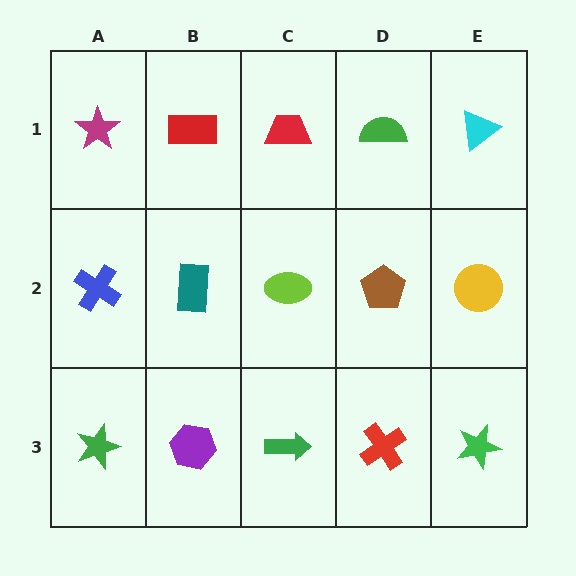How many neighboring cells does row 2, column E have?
3.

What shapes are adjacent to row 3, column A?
A blue cross (row 2, column A), a purple hexagon (row 3, column B).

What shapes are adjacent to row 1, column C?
A lime ellipse (row 2, column C), a red rectangle (row 1, column B), a green semicircle (row 1, column D).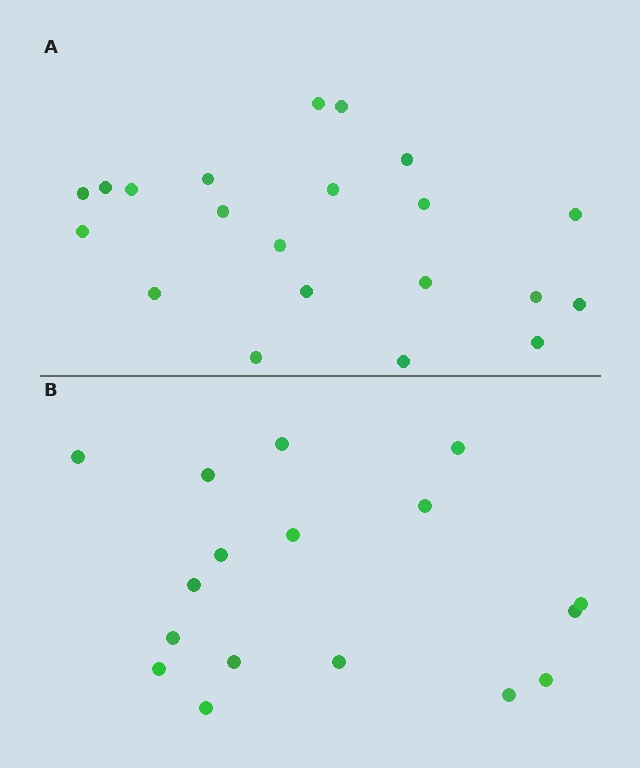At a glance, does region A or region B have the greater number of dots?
Region A (the top region) has more dots.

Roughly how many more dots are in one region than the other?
Region A has about 4 more dots than region B.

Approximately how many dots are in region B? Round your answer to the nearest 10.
About 20 dots. (The exact count is 17, which rounds to 20.)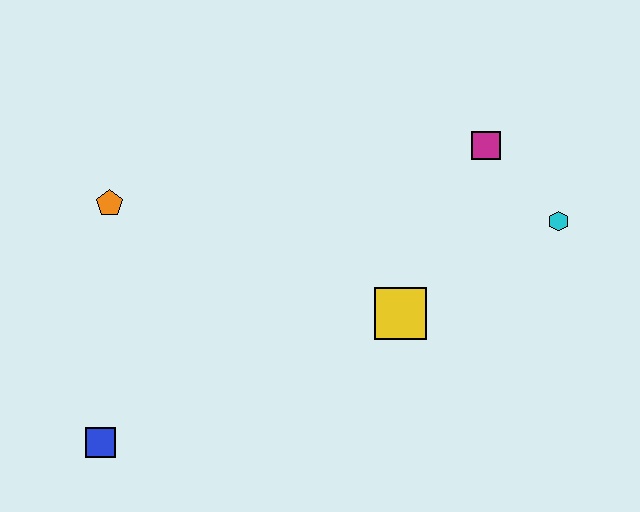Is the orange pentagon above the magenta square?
No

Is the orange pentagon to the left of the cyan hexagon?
Yes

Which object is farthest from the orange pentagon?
The cyan hexagon is farthest from the orange pentagon.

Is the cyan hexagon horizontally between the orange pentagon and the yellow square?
No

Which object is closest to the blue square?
The orange pentagon is closest to the blue square.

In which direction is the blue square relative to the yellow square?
The blue square is to the left of the yellow square.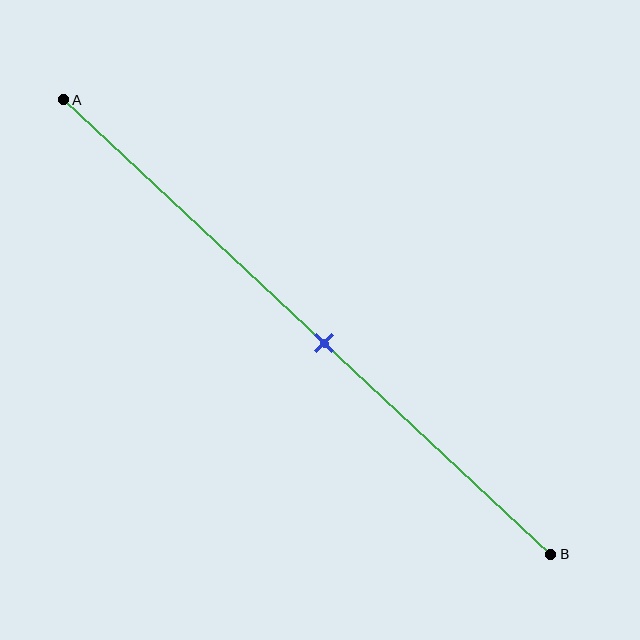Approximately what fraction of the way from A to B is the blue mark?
The blue mark is approximately 55% of the way from A to B.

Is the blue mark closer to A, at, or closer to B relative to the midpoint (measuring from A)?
The blue mark is closer to point B than the midpoint of segment AB.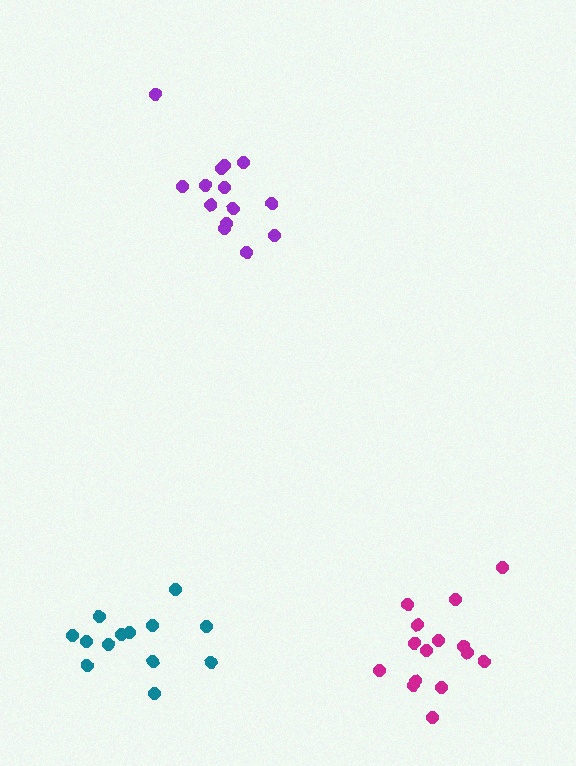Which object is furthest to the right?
The magenta cluster is rightmost.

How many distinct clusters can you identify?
There are 3 distinct clusters.